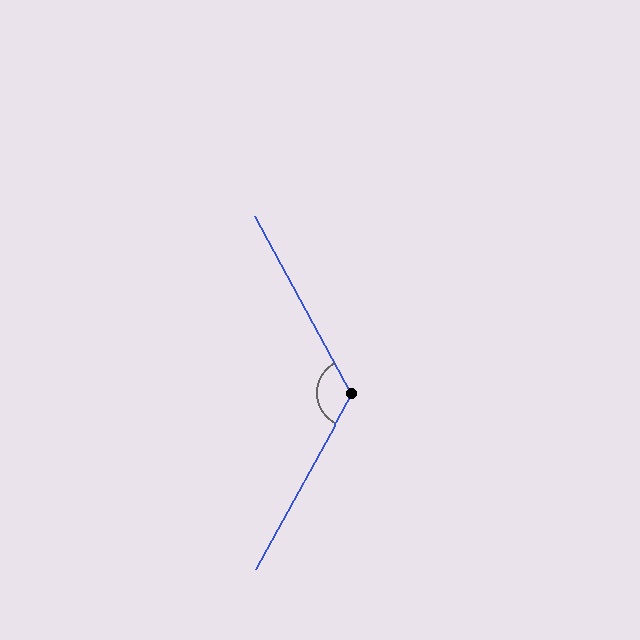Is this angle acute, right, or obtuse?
It is obtuse.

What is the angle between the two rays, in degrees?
Approximately 123 degrees.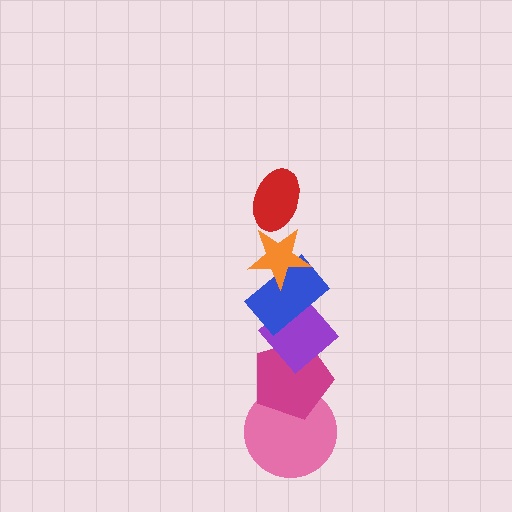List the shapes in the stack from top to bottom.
From top to bottom: the red ellipse, the orange star, the blue rectangle, the purple diamond, the magenta pentagon, the pink circle.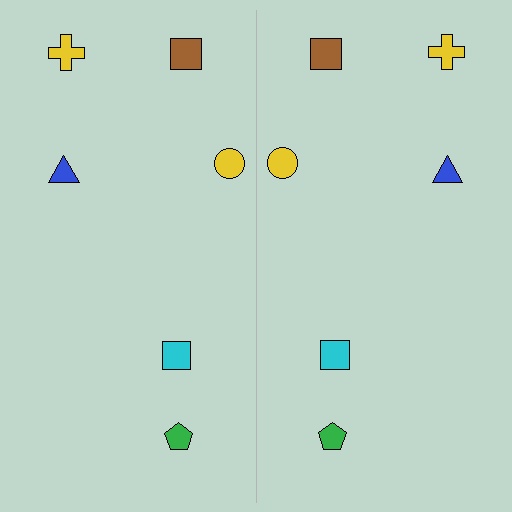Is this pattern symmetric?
Yes, this pattern has bilateral (reflection) symmetry.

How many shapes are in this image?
There are 12 shapes in this image.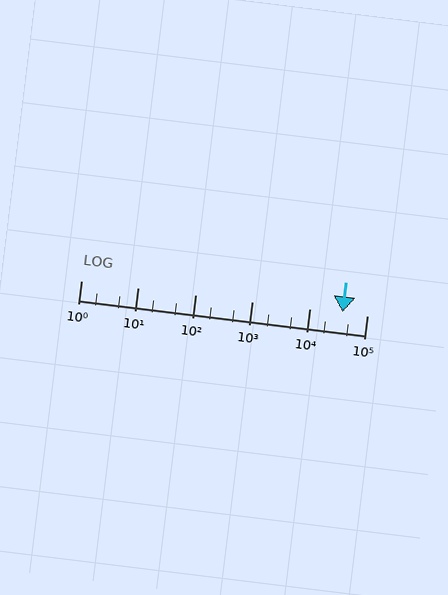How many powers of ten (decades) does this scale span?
The scale spans 5 decades, from 1 to 100000.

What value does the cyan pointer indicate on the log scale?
The pointer indicates approximately 38000.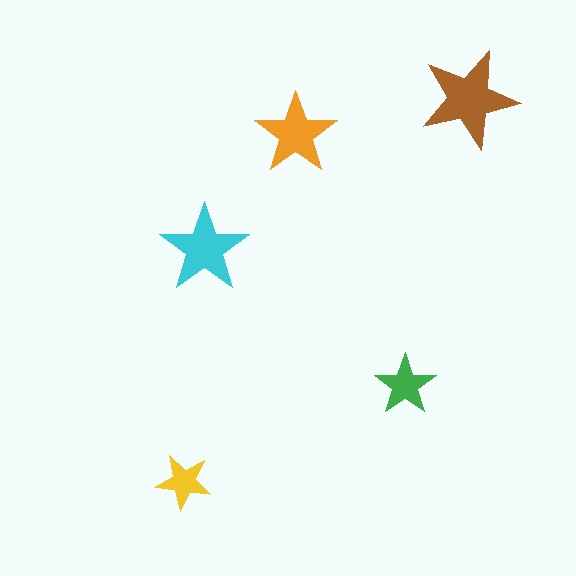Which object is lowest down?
The yellow star is bottommost.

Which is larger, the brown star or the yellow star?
The brown one.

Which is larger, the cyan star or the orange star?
The cyan one.